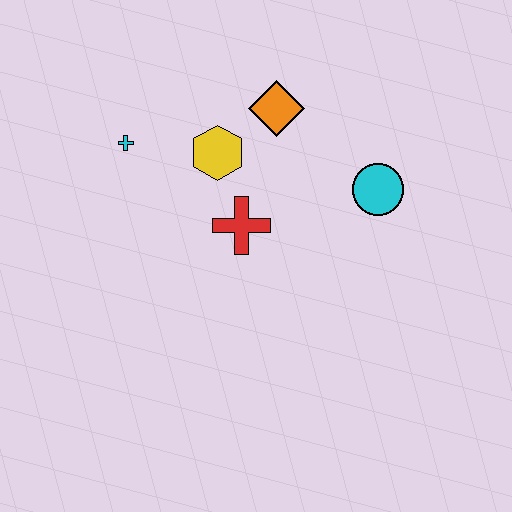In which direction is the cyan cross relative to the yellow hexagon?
The cyan cross is to the left of the yellow hexagon.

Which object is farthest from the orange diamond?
The cyan cross is farthest from the orange diamond.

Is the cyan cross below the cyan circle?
No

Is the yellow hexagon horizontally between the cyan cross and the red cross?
Yes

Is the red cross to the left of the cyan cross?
No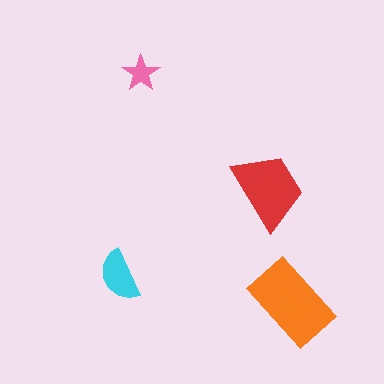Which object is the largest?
The orange rectangle.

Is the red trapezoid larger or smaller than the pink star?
Larger.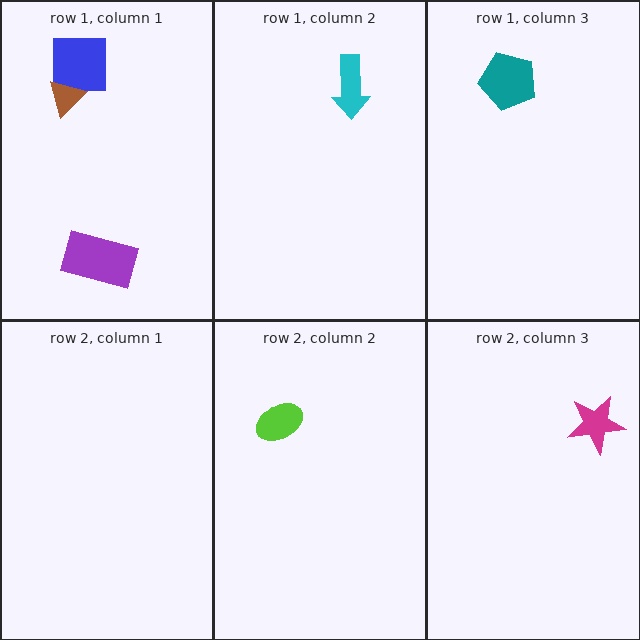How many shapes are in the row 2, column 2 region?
1.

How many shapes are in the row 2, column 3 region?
1.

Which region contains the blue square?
The row 1, column 1 region.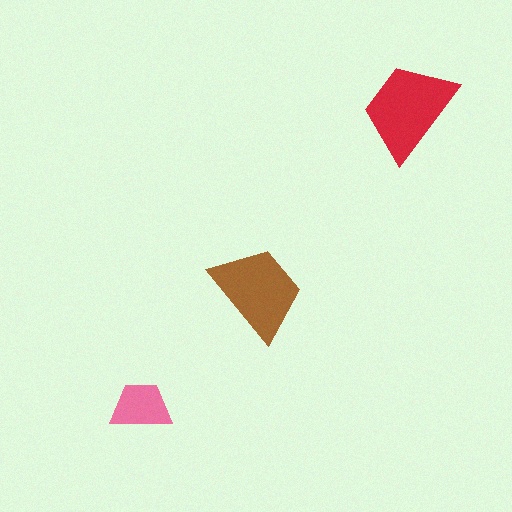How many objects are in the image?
There are 3 objects in the image.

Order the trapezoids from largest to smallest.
the red one, the brown one, the pink one.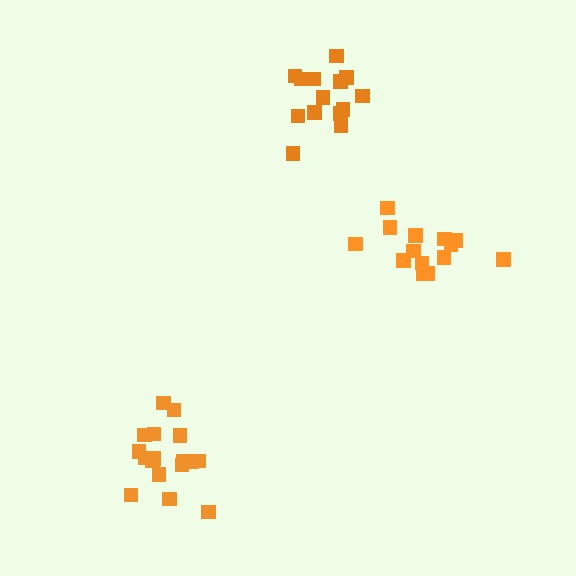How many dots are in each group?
Group 1: 17 dots, Group 2: 15 dots, Group 3: 14 dots (46 total).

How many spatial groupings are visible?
There are 3 spatial groupings.